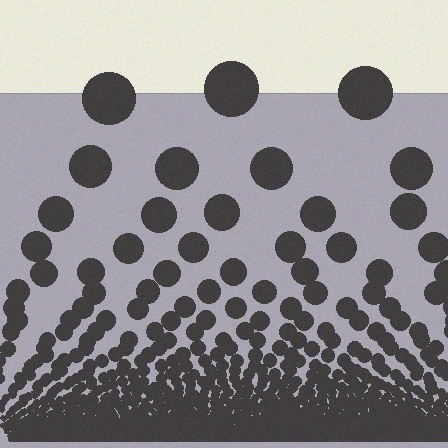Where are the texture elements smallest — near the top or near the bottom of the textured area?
Near the bottom.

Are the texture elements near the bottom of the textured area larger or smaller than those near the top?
Smaller. The gradient is inverted — elements near the bottom are smaller and denser.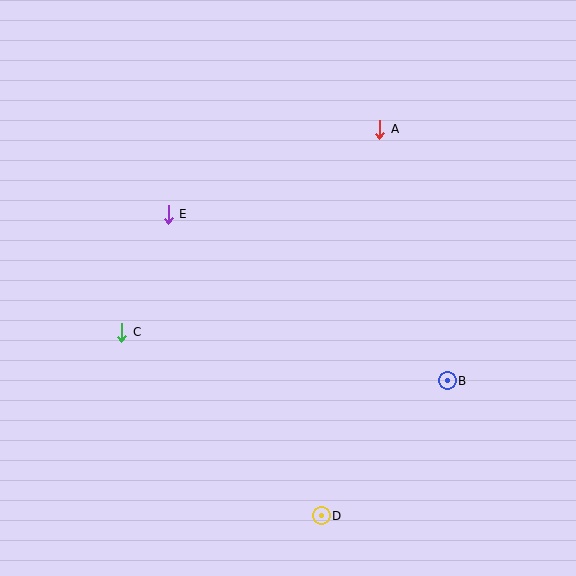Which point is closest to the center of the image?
Point E at (168, 214) is closest to the center.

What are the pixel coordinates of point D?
Point D is at (321, 516).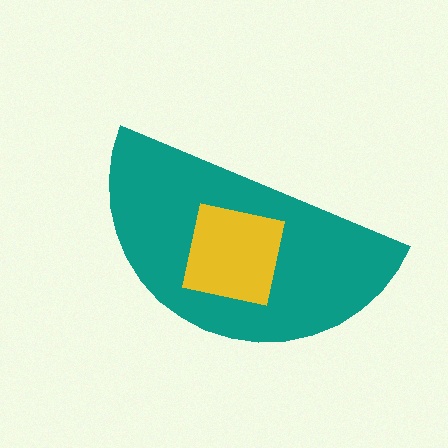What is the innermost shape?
The yellow square.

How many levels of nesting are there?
2.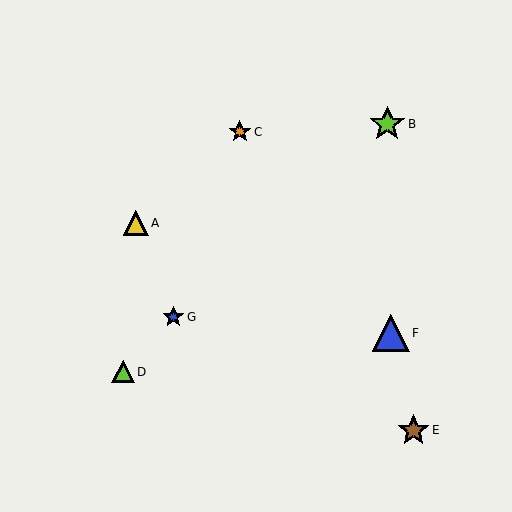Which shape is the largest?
The blue triangle (labeled F) is the largest.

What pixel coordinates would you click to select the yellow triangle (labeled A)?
Click at (136, 223) to select the yellow triangle A.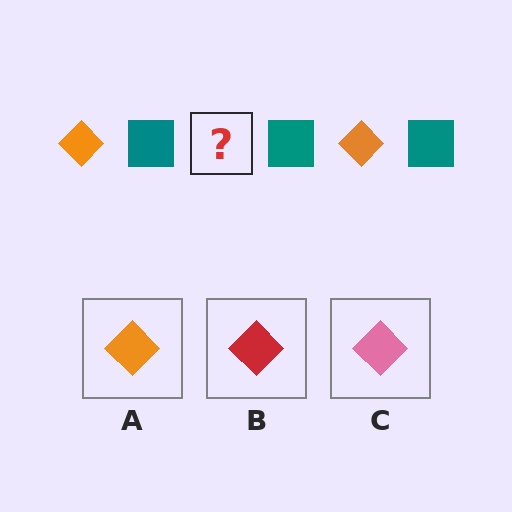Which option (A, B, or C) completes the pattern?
A.